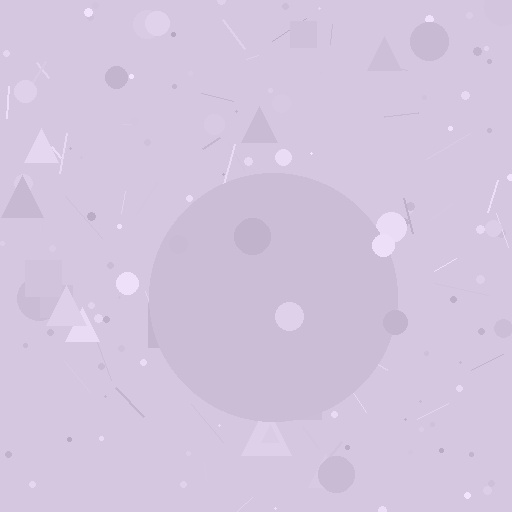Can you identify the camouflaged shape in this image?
The camouflaged shape is a circle.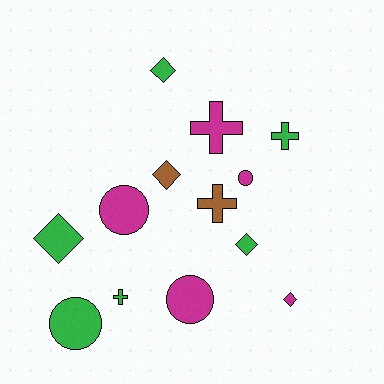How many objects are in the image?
There are 13 objects.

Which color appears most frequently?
Green, with 6 objects.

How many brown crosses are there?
There is 1 brown cross.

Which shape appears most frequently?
Diamond, with 5 objects.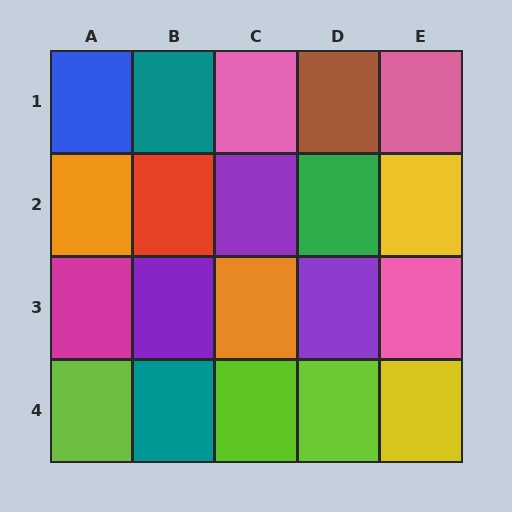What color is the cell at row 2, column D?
Green.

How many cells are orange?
2 cells are orange.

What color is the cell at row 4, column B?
Teal.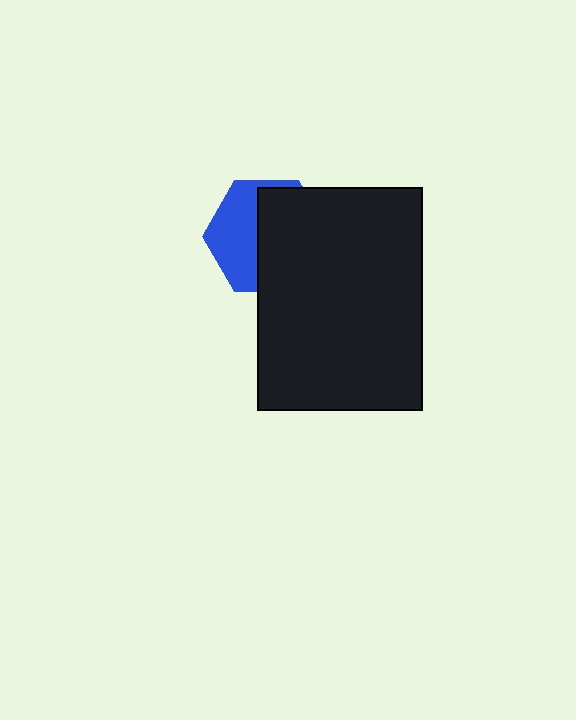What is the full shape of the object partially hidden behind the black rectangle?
The partially hidden object is a blue hexagon.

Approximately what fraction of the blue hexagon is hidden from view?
Roughly 56% of the blue hexagon is hidden behind the black rectangle.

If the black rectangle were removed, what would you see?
You would see the complete blue hexagon.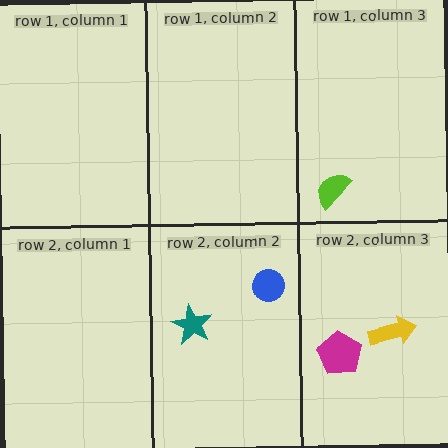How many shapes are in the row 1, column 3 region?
1.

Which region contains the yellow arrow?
The row 2, column 3 region.